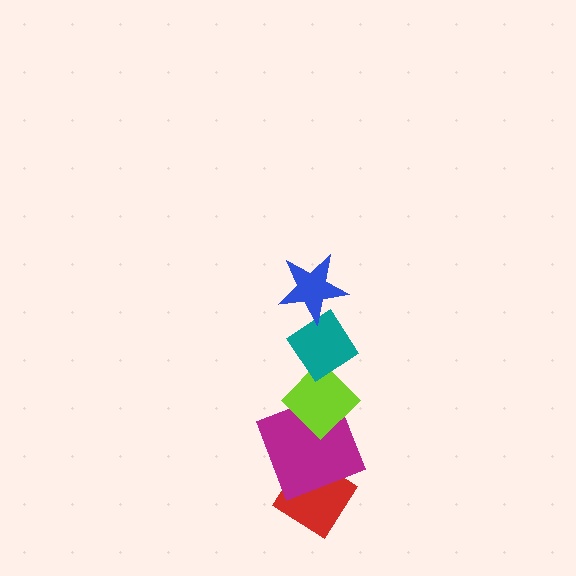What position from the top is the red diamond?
The red diamond is 5th from the top.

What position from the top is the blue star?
The blue star is 1st from the top.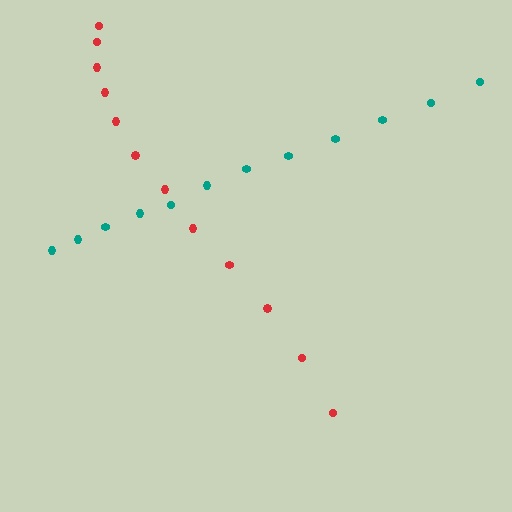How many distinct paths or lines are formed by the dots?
There are 2 distinct paths.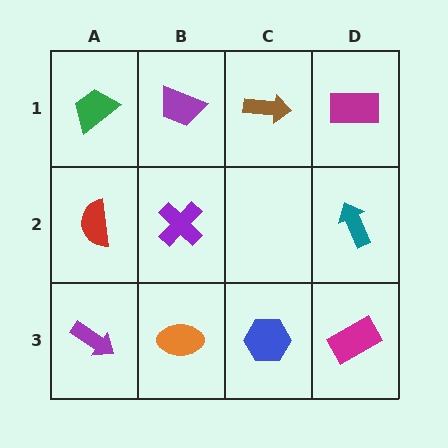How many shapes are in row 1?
4 shapes.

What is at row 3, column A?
A purple arrow.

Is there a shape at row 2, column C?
No, that cell is empty.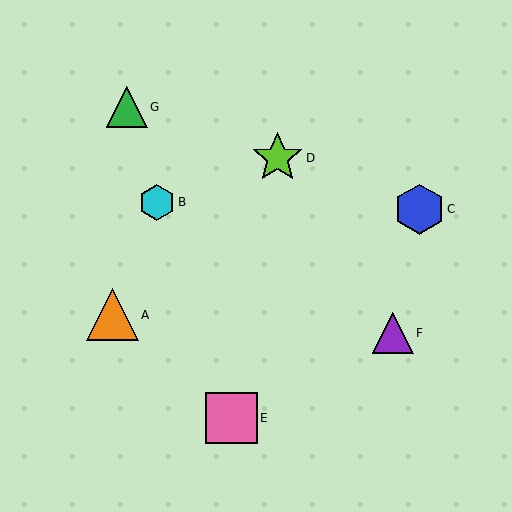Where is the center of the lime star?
The center of the lime star is at (277, 158).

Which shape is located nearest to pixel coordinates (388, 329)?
The purple triangle (labeled F) at (393, 333) is nearest to that location.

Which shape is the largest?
The orange triangle (labeled A) is the largest.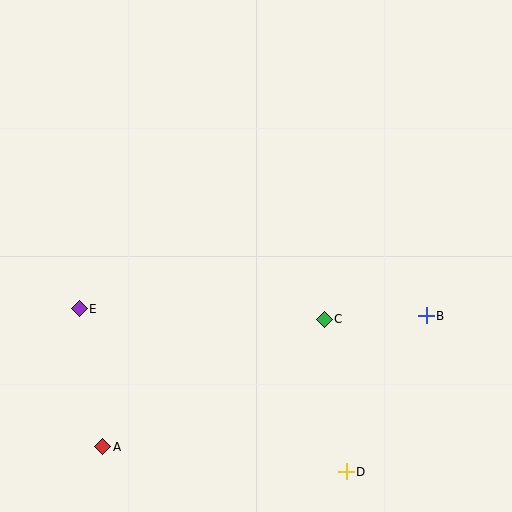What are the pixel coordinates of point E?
Point E is at (79, 309).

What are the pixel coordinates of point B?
Point B is at (426, 316).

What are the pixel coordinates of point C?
Point C is at (324, 319).